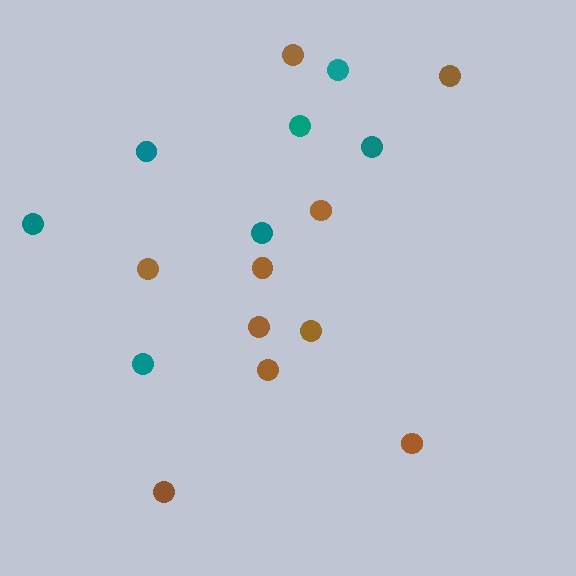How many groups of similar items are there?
There are 2 groups: one group of teal circles (7) and one group of brown circles (10).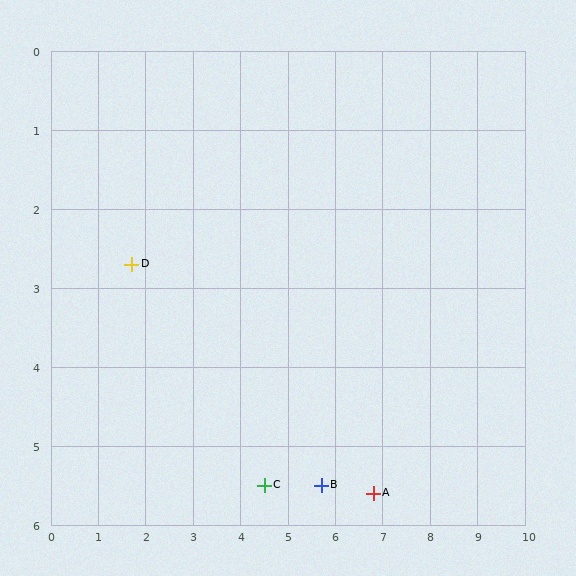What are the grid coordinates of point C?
Point C is at approximately (4.5, 5.5).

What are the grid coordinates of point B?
Point B is at approximately (5.7, 5.5).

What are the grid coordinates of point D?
Point D is at approximately (1.7, 2.7).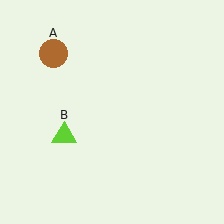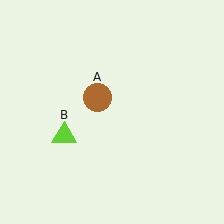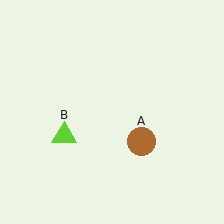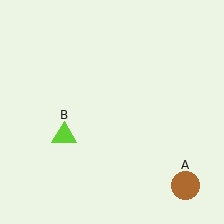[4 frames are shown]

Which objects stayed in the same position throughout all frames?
Lime triangle (object B) remained stationary.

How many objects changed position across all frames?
1 object changed position: brown circle (object A).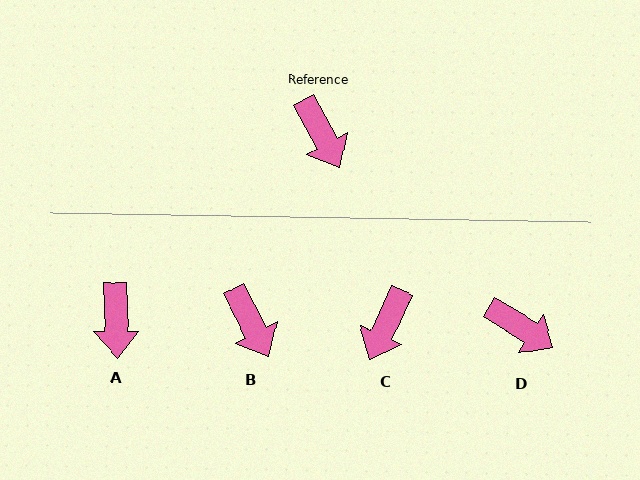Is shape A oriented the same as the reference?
No, it is off by about 26 degrees.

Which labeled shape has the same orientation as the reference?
B.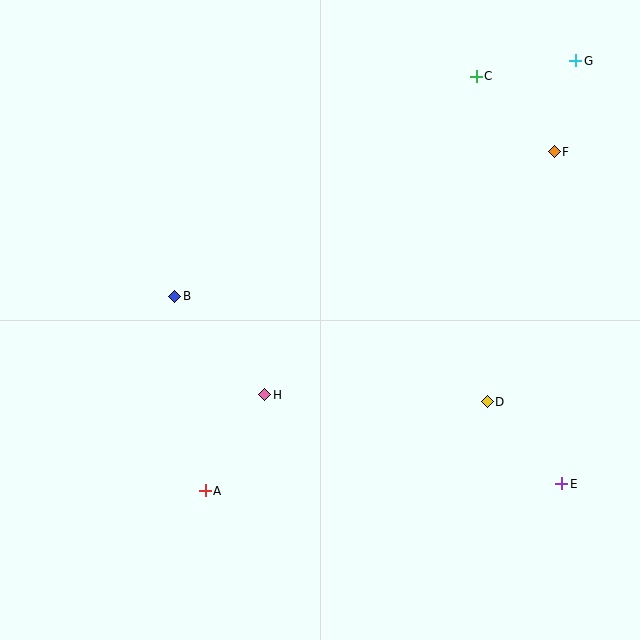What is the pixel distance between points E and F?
The distance between E and F is 332 pixels.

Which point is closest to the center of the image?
Point H at (265, 395) is closest to the center.